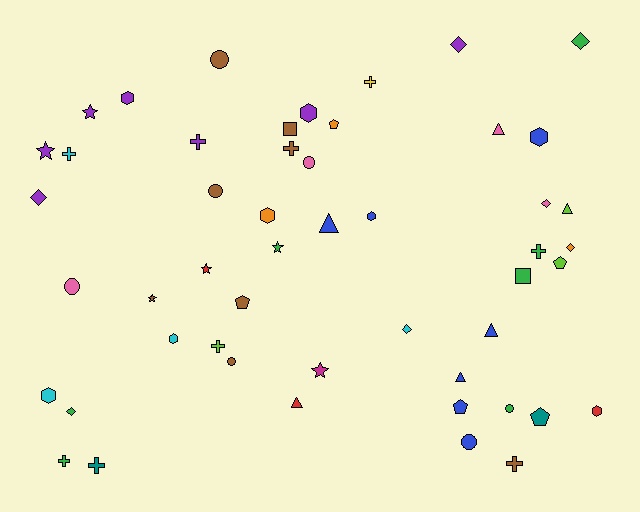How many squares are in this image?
There are 2 squares.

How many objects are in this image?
There are 50 objects.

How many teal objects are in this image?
There are 2 teal objects.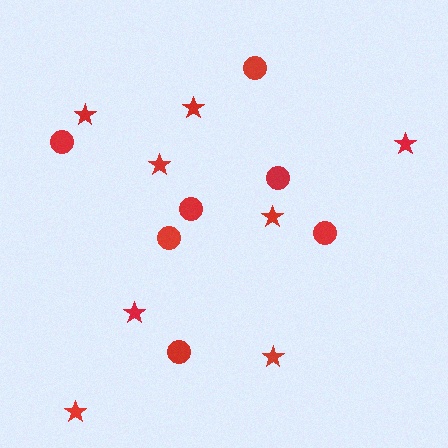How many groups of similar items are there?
There are 2 groups: one group of stars (8) and one group of circles (7).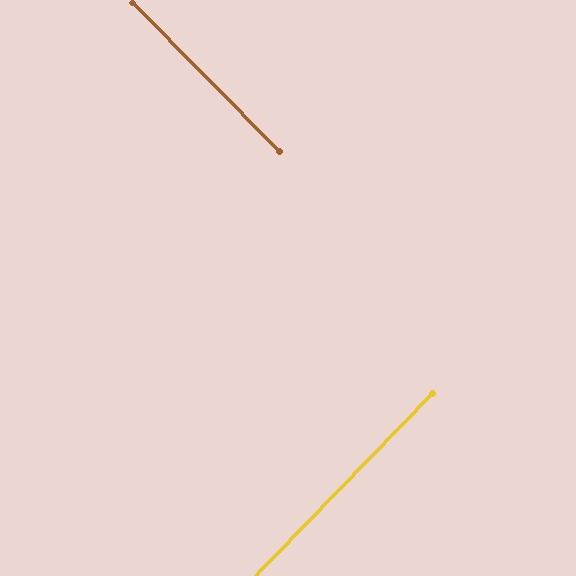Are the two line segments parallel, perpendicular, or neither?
Perpendicular — they meet at approximately 89°.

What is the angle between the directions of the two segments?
Approximately 89 degrees.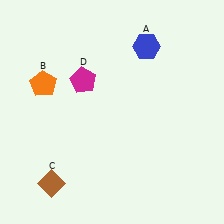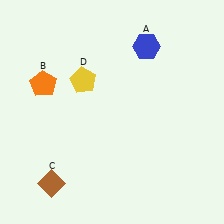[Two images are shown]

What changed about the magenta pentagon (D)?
In Image 1, D is magenta. In Image 2, it changed to yellow.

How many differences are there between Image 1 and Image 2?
There is 1 difference between the two images.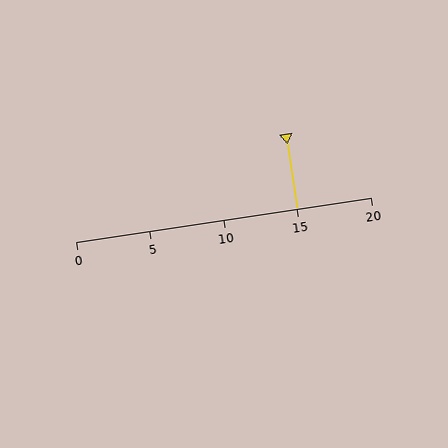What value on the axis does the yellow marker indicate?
The marker indicates approximately 15.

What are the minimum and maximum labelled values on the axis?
The axis runs from 0 to 20.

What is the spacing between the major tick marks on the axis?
The major ticks are spaced 5 apart.